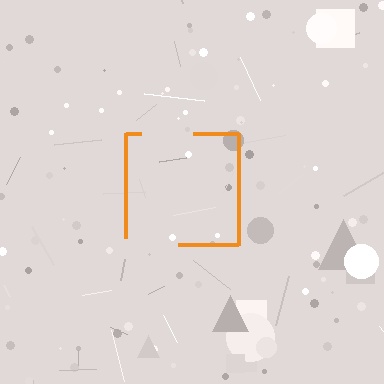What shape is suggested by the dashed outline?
The dashed outline suggests a square.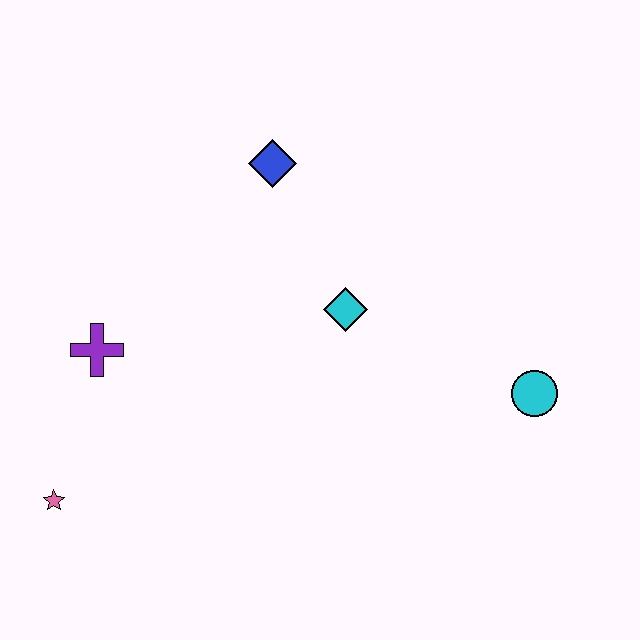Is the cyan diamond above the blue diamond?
No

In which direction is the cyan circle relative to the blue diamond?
The cyan circle is to the right of the blue diamond.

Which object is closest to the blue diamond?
The cyan diamond is closest to the blue diamond.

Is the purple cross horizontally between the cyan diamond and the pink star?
Yes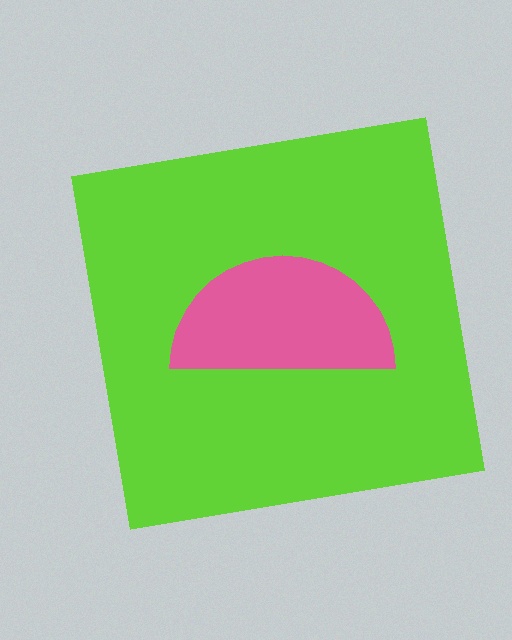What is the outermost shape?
The lime square.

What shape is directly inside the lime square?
The pink semicircle.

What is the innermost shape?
The pink semicircle.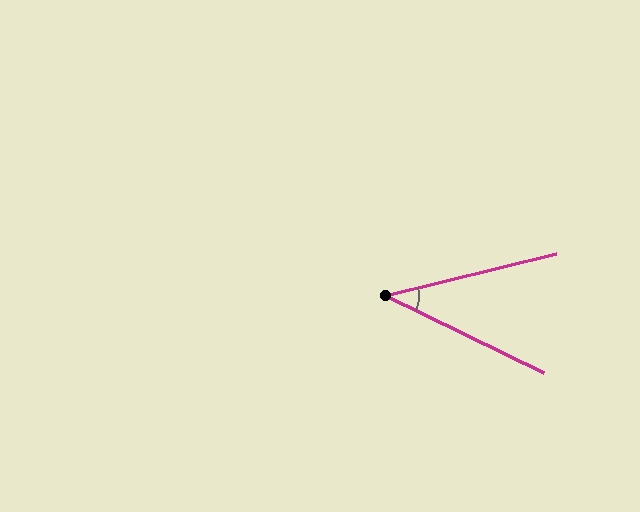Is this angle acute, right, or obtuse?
It is acute.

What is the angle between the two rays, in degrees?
Approximately 40 degrees.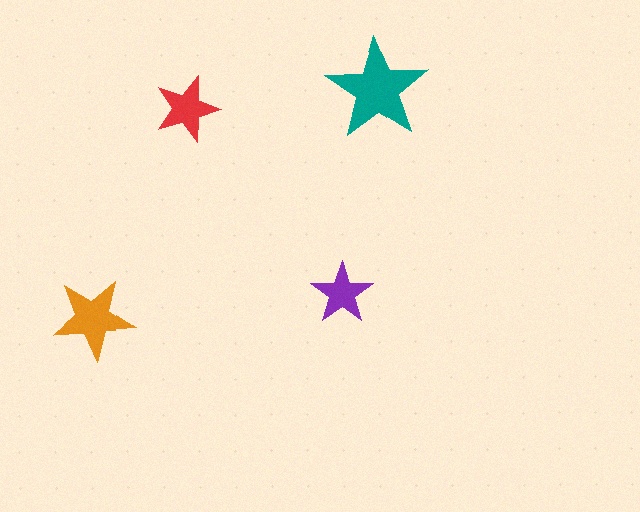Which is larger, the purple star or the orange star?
The orange one.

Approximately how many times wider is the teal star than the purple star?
About 1.5 times wider.